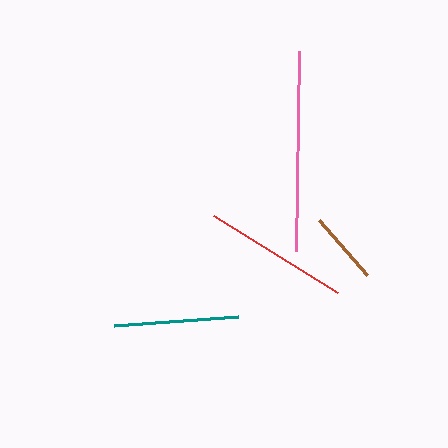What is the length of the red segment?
The red segment is approximately 146 pixels long.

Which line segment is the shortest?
The brown line is the shortest at approximately 73 pixels.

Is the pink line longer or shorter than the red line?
The pink line is longer than the red line.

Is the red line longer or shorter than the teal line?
The red line is longer than the teal line.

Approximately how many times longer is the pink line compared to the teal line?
The pink line is approximately 1.6 times the length of the teal line.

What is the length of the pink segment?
The pink segment is approximately 200 pixels long.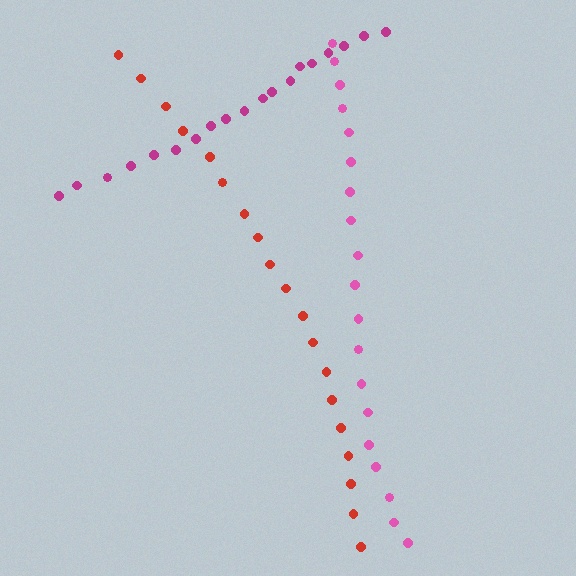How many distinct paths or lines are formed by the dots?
There are 3 distinct paths.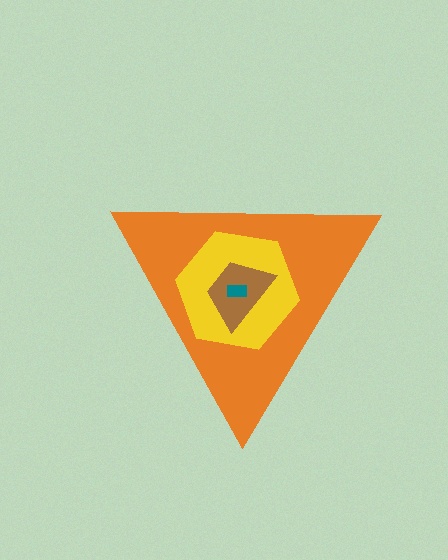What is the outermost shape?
The orange triangle.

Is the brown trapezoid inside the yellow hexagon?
Yes.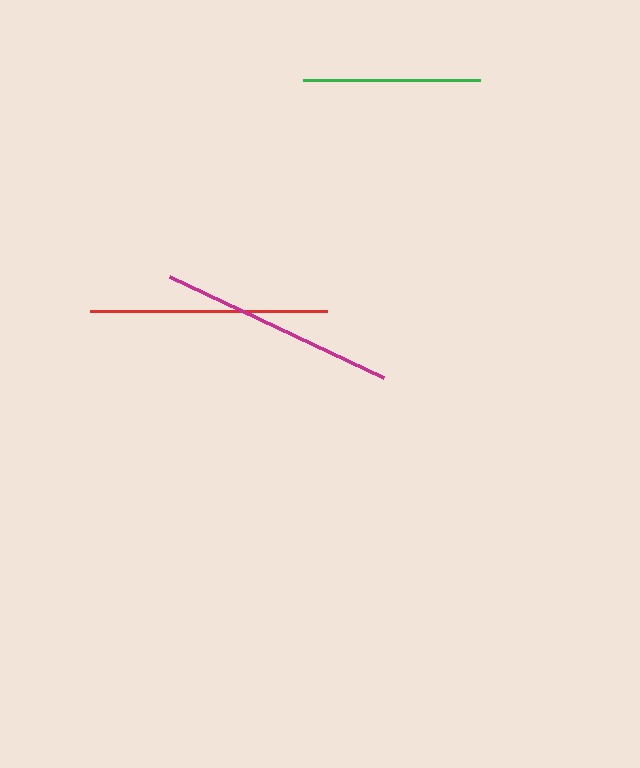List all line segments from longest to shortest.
From longest to shortest: red, magenta, green.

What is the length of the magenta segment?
The magenta segment is approximately 236 pixels long.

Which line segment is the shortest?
The green line is the shortest at approximately 178 pixels.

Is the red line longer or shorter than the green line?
The red line is longer than the green line.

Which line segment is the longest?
The red line is the longest at approximately 237 pixels.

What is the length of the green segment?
The green segment is approximately 178 pixels long.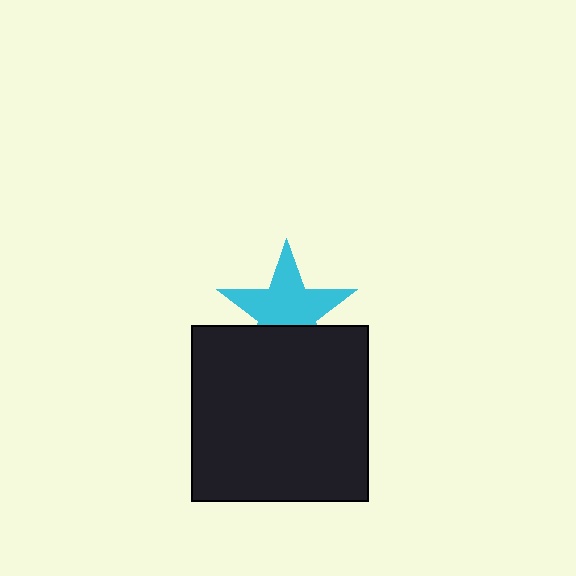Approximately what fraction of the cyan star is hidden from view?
Roughly 33% of the cyan star is hidden behind the black rectangle.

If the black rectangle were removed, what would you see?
You would see the complete cyan star.